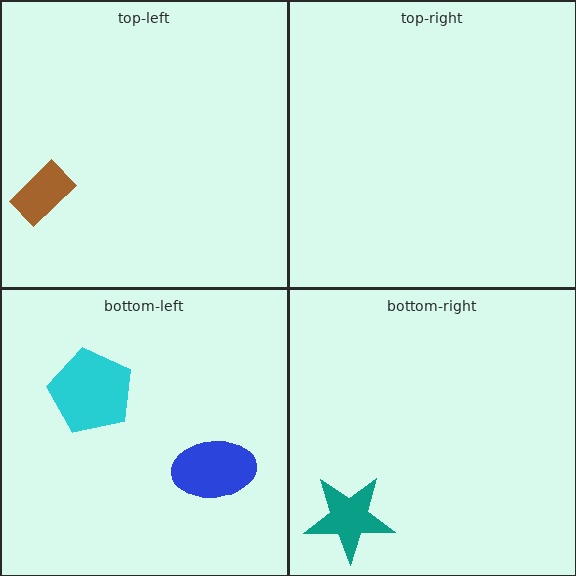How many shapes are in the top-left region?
1.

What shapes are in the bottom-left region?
The blue ellipse, the cyan pentagon.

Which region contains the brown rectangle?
The top-left region.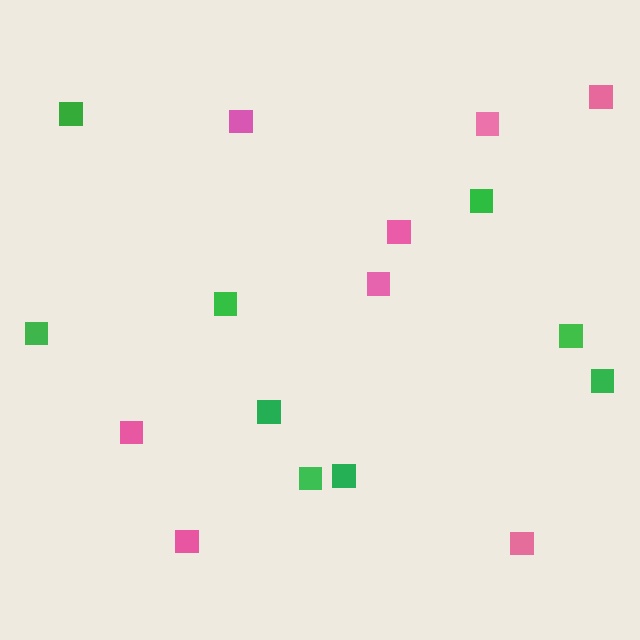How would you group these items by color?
There are 2 groups: one group of green squares (9) and one group of pink squares (8).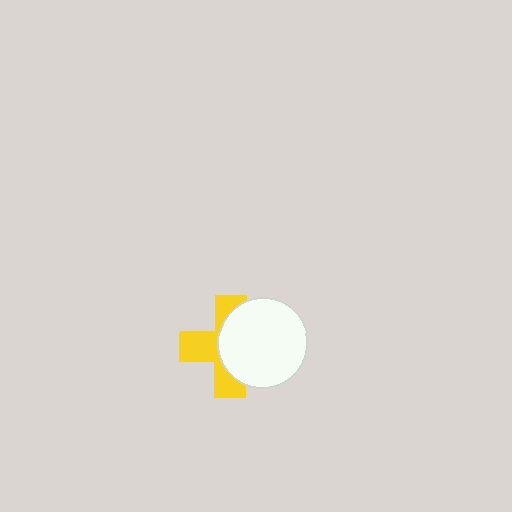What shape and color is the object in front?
The object in front is a white circle.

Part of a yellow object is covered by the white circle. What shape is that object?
It is a cross.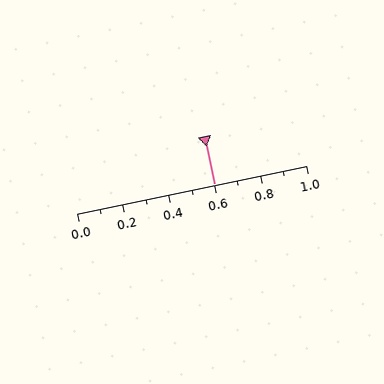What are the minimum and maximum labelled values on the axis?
The axis runs from 0.0 to 1.0.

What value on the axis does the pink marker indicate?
The marker indicates approximately 0.6.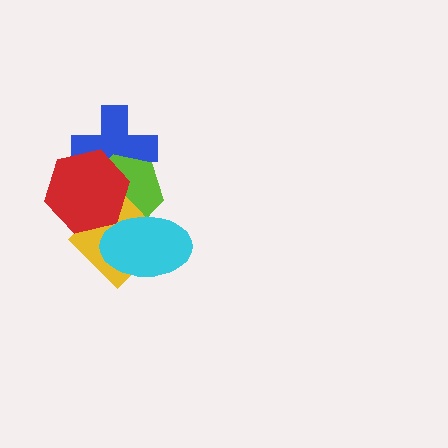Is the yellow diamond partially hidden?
Yes, it is partially covered by another shape.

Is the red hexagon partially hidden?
Yes, it is partially covered by another shape.